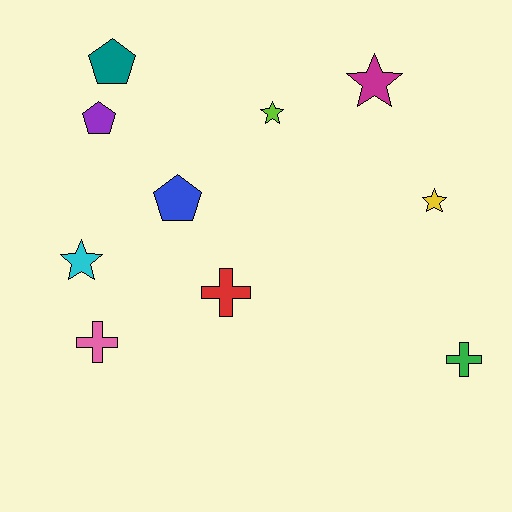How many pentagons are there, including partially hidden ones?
There are 3 pentagons.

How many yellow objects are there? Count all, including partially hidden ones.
There is 1 yellow object.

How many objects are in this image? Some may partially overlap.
There are 10 objects.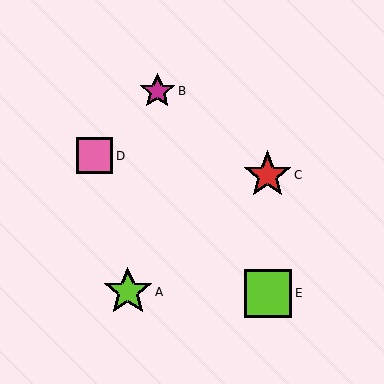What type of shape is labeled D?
Shape D is a pink square.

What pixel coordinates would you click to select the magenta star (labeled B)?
Click at (157, 91) to select the magenta star B.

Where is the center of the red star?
The center of the red star is at (267, 175).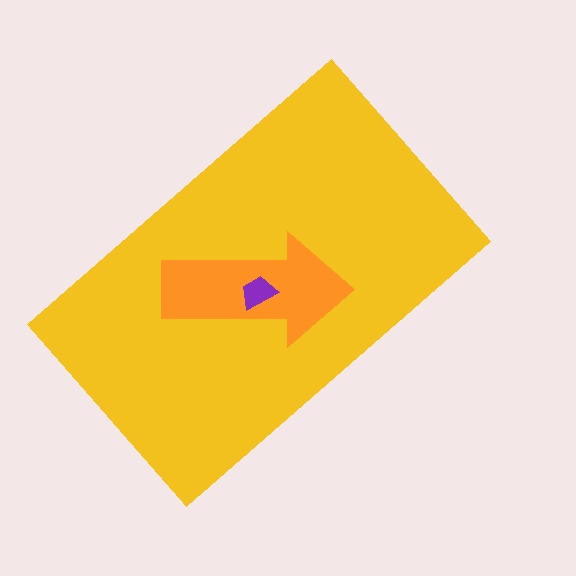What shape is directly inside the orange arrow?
The purple trapezoid.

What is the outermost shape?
The yellow rectangle.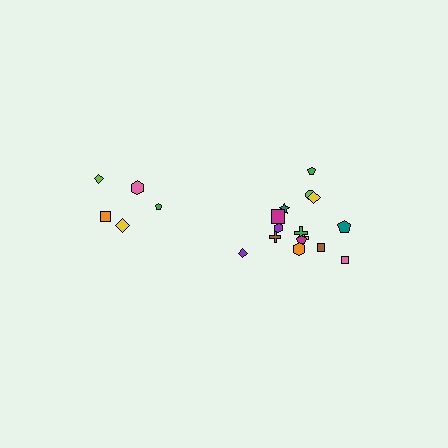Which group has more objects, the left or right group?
The right group.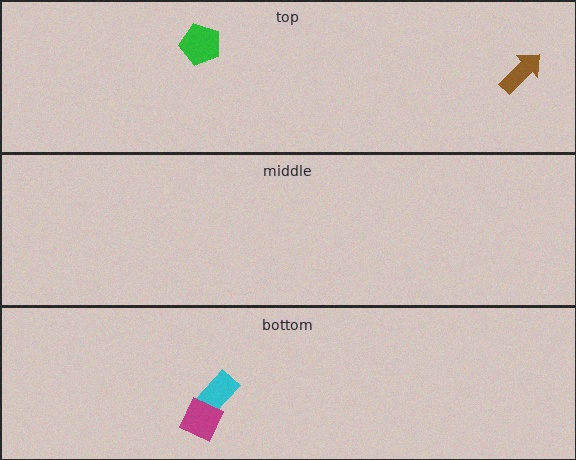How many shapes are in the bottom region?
2.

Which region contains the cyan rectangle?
The bottom region.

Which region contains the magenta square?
The bottom region.